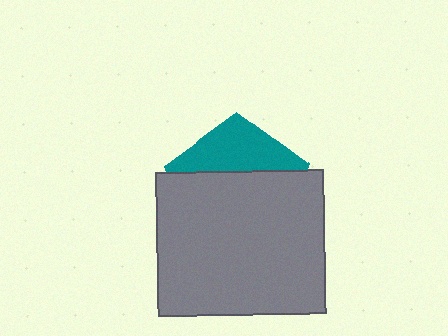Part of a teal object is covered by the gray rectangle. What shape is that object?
It is a pentagon.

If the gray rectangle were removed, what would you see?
You would see the complete teal pentagon.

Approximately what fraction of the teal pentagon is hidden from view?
Roughly 66% of the teal pentagon is hidden behind the gray rectangle.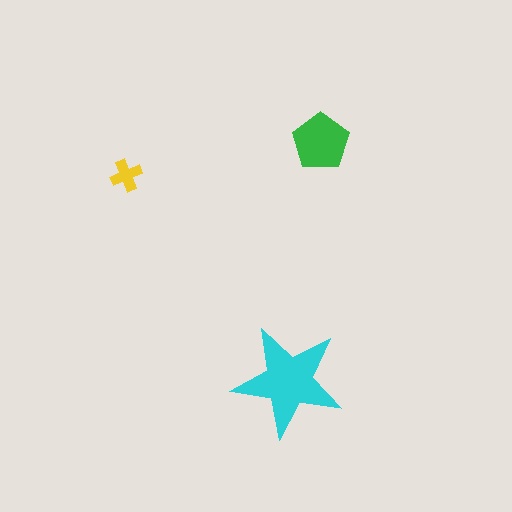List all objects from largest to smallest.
The cyan star, the green pentagon, the yellow cross.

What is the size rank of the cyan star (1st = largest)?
1st.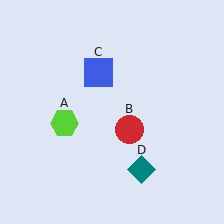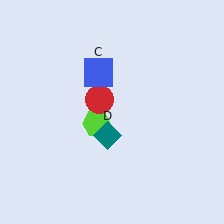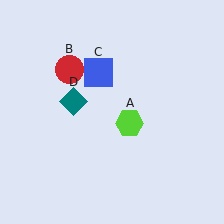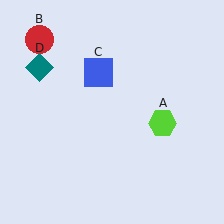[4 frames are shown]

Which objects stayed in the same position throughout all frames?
Blue square (object C) remained stationary.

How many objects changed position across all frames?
3 objects changed position: lime hexagon (object A), red circle (object B), teal diamond (object D).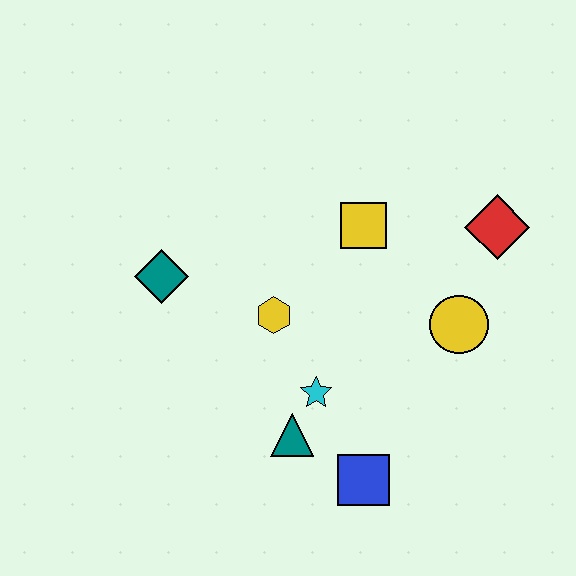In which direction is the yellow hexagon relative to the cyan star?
The yellow hexagon is above the cyan star.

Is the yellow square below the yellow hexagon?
No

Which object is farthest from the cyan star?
The red diamond is farthest from the cyan star.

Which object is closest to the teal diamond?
The yellow hexagon is closest to the teal diamond.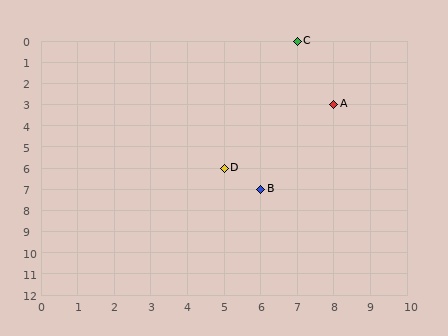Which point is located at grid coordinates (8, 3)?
Point A is at (8, 3).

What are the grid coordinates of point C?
Point C is at grid coordinates (7, 0).